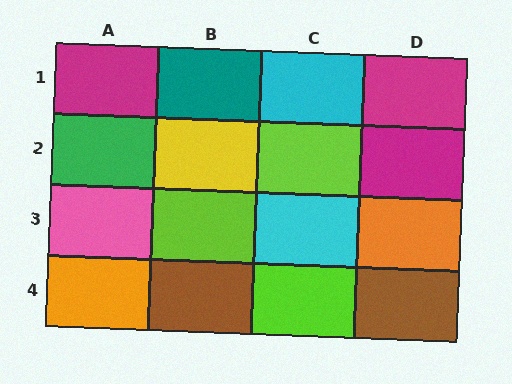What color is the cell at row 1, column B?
Teal.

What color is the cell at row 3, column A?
Pink.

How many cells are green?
1 cell is green.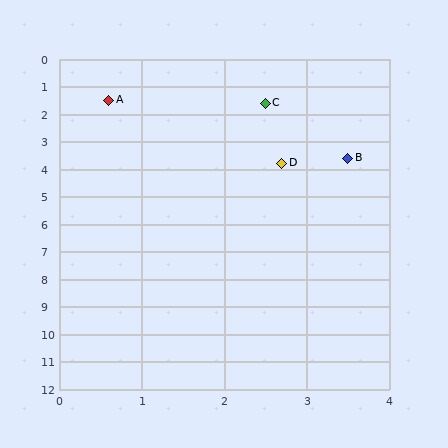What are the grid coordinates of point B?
Point B is at approximately (3.5, 3.6).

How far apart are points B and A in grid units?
Points B and A are about 3.6 grid units apart.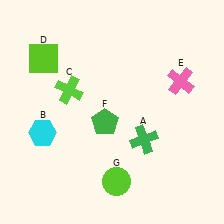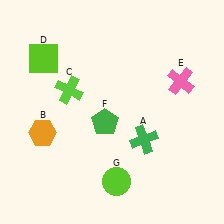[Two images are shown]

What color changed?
The hexagon (B) changed from cyan in Image 1 to orange in Image 2.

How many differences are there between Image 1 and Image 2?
There is 1 difference between the two images.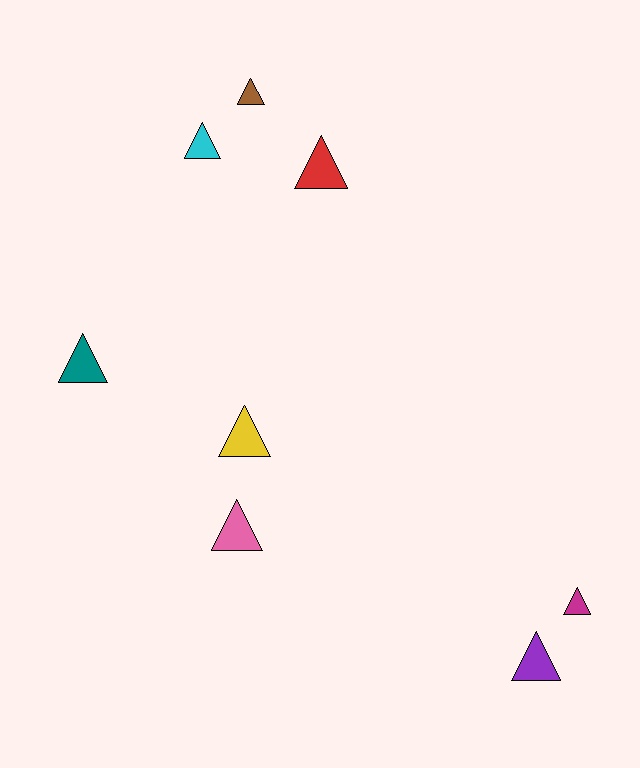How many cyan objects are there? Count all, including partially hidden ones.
There is 1 cyan object.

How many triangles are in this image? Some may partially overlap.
There are 8 triangles.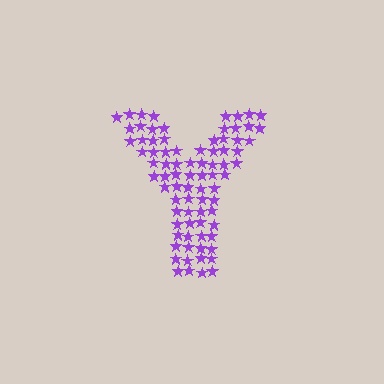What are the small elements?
The small elements are stars.